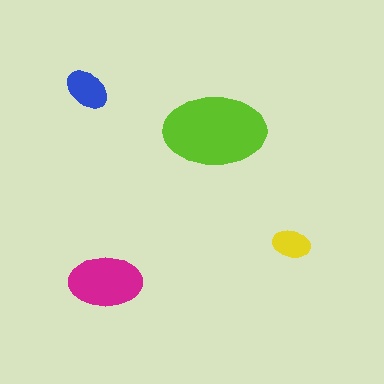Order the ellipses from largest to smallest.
the lime one, the magenta one, the blue one, the yellow one.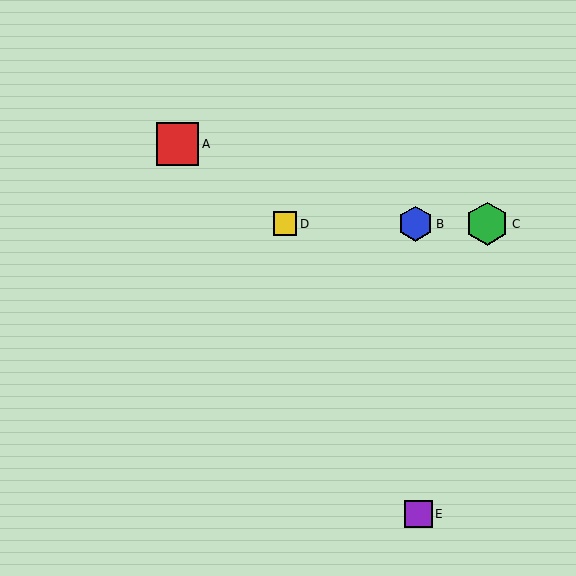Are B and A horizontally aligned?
No, B is at y≈224 and A is at y≈144.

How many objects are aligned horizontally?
3 objects (B, C, D) are aligned horizontally.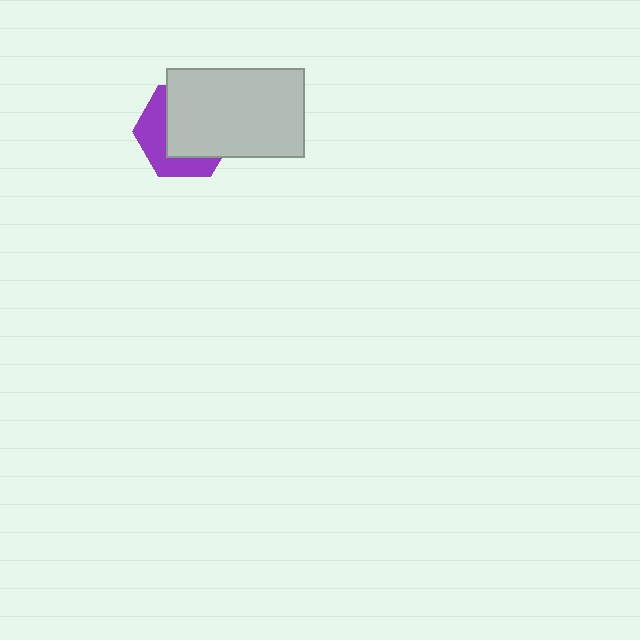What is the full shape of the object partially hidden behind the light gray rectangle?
The partially hidden object is a purple hexagon.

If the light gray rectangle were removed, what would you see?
You would see the complete purple hexagon.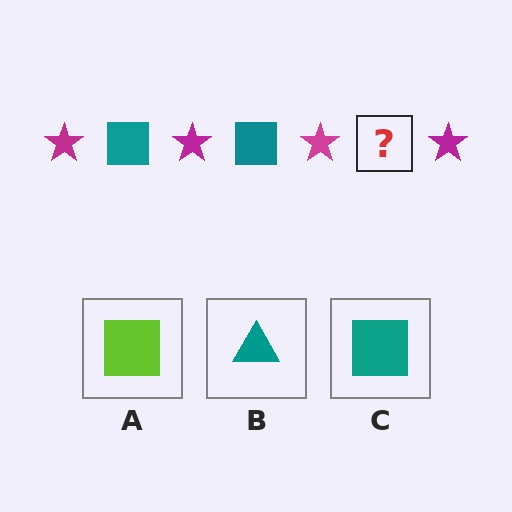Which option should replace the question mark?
Option C.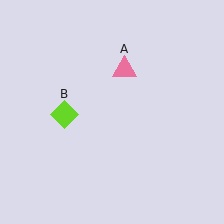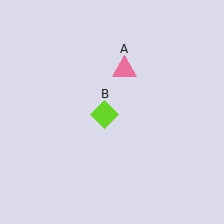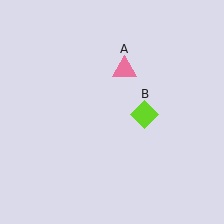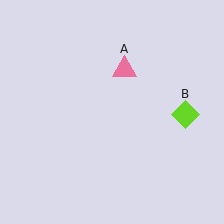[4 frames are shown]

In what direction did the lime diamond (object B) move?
The lime diamond (object B) moved right.